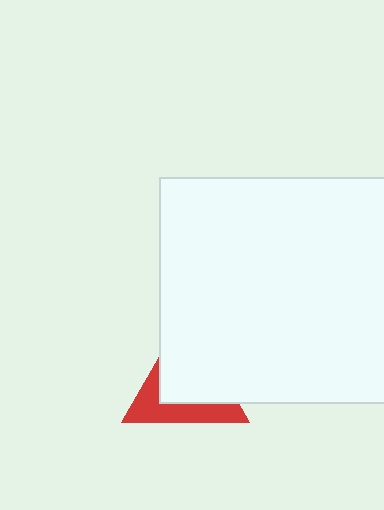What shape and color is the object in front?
The object in front is a white rectangle.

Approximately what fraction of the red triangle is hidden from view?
Roughly 59% of the red triangle is hidden behind the white rectangle.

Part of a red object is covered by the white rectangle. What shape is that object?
It is a triangle.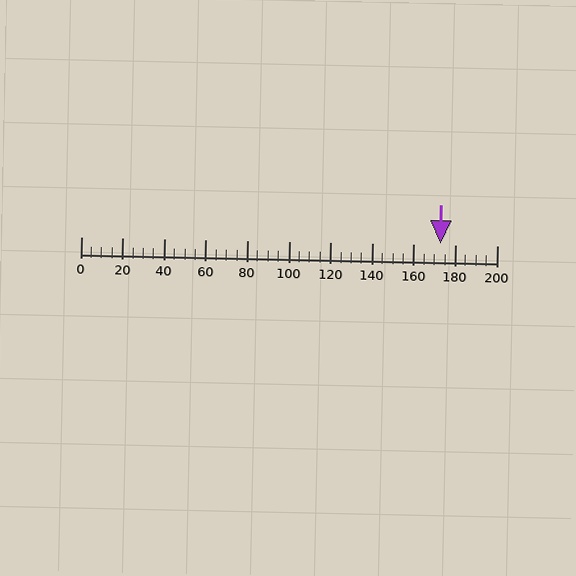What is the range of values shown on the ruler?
The ruler shows values from 0 to 200.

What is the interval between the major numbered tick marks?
The major tick marks are spaced 20 units apart.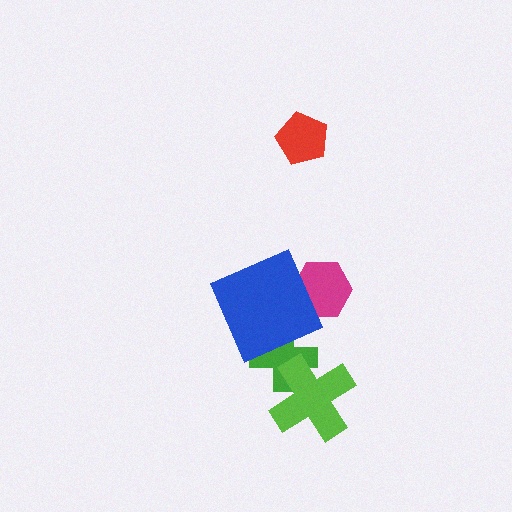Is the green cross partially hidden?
Yes, it is partially covered by another shape.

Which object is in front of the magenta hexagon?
The blue square is in front of the magenta hexagon.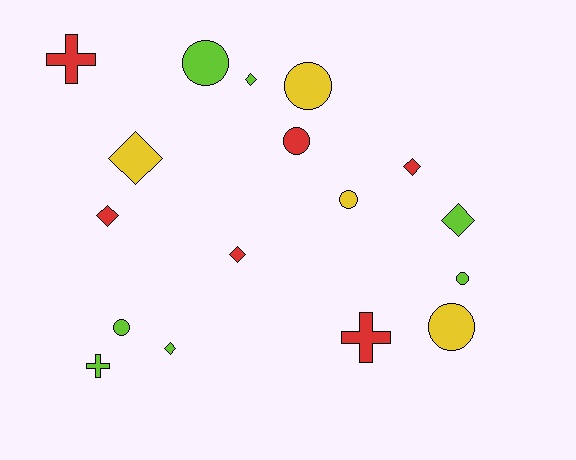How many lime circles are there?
There are 3 lime circles.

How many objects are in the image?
There are 17 objects.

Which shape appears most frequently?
Circle, with 7 objects.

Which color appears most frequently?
Lime, with 7 objects.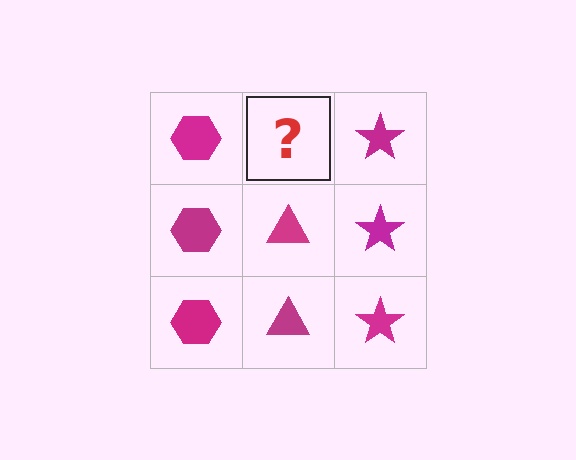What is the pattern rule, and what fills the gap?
The rule is that each column has a consistent shape. The gap should be filled with a magenta triangle.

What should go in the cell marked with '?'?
The missing cell should contain a magenta triangle.